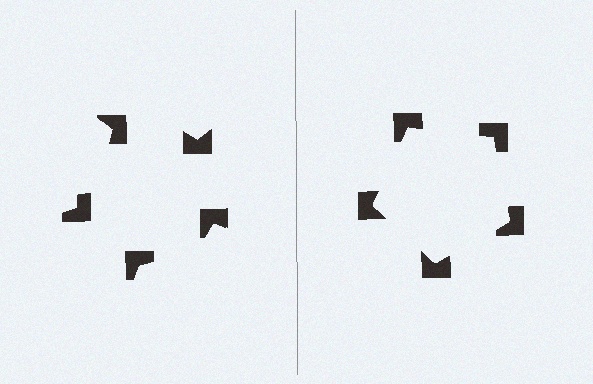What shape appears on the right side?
An illusory pentagon.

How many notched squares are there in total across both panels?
10 — 5 on each side.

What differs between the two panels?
The notched squares are positioned identically on both sides; only the wedge orientations differ. On the right they align to a pentagon; on the left they are misaligned.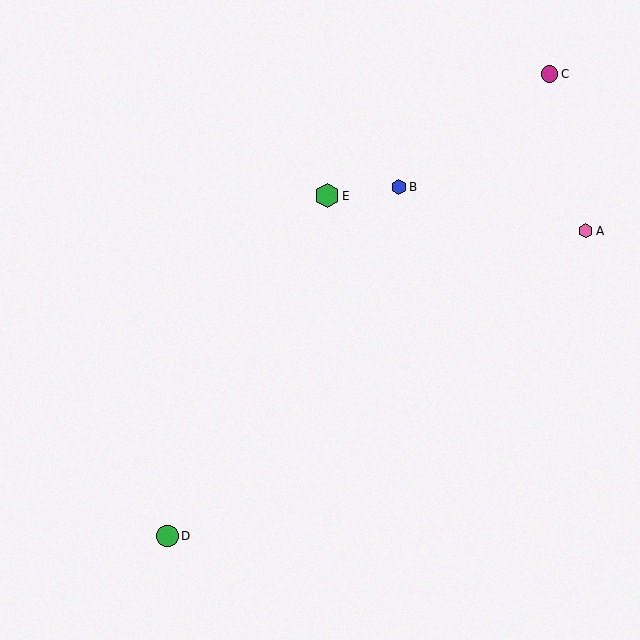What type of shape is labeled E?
Shape E is a green hexagon.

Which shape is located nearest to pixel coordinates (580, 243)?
The pink hexagon (labeled A) at (585, 231) is nearest to that location.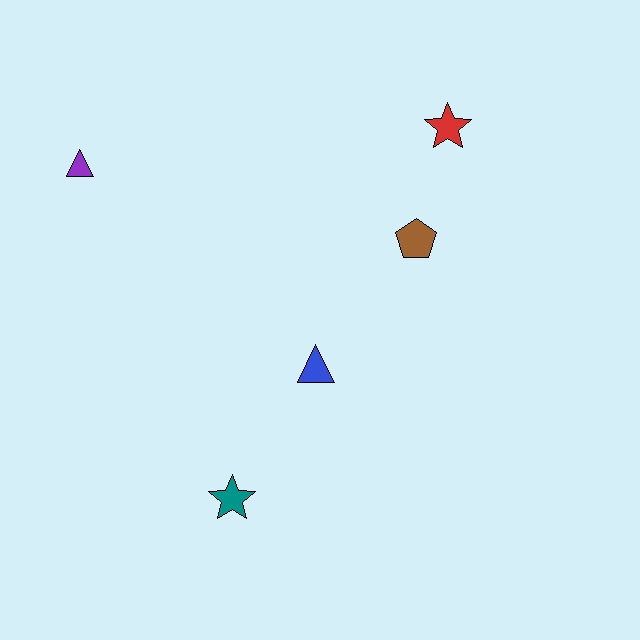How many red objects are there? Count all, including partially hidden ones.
There is 1 red object.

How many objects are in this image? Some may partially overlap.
There are 5 objects.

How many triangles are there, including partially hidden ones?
There are 2 triangles.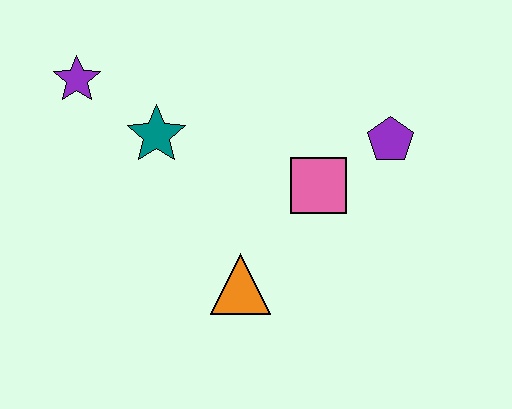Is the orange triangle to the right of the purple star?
Yes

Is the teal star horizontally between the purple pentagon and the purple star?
Yes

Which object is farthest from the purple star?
The purple pentagon is farthest from the purple star.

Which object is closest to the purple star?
The teal star is closest to the purple star.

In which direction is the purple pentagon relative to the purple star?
The purple pentagon is to the right of the purple star.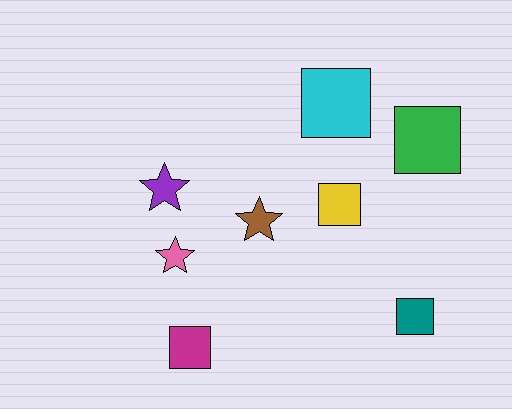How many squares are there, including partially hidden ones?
There are 5 squares.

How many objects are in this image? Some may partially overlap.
There are 8 objects.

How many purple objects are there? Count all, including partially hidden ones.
There is 1 purple object.